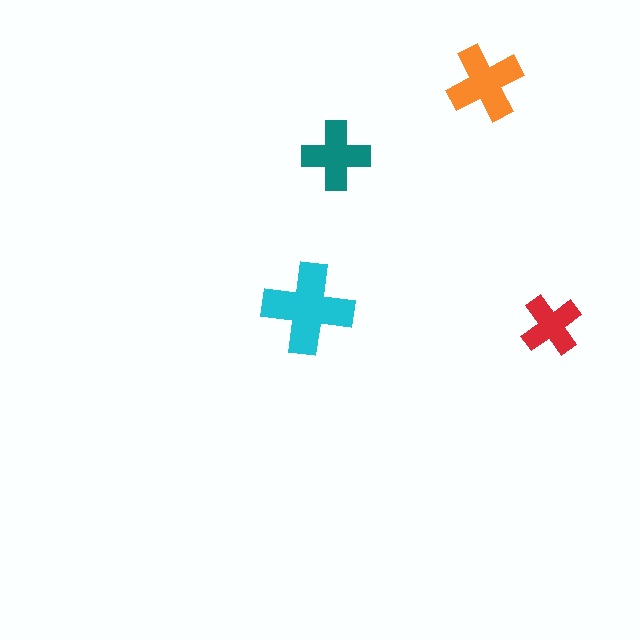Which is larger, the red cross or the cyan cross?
The cyan one.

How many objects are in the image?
There are 4 objects in the image.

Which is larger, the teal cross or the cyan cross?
The cyan one.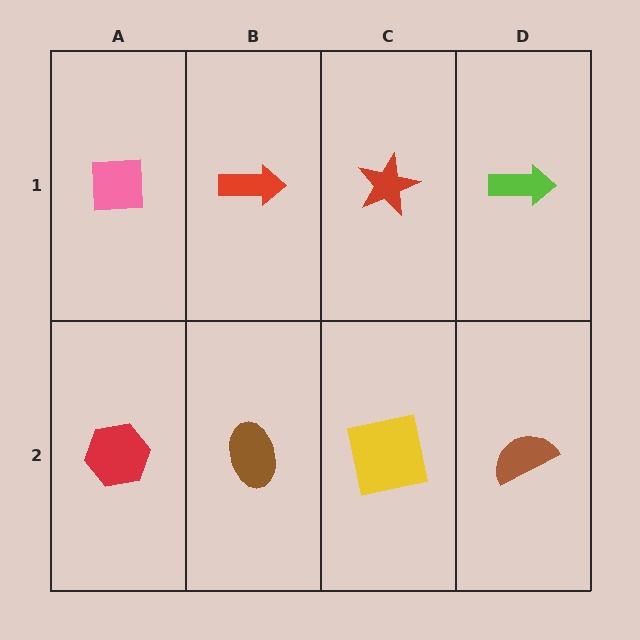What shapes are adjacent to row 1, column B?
A brown ellipse (row 2, column B), a pink square (row 1, column A), a red star (row 1, column C).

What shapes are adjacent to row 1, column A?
A red hexagon (row 2, column A), a red arrow (row 1, column B).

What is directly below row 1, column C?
A yellow square.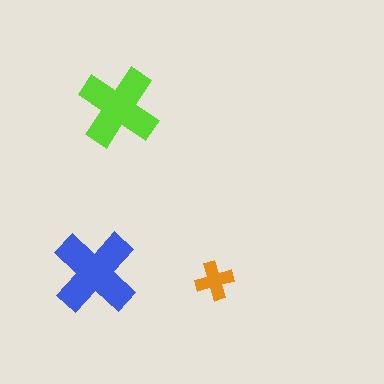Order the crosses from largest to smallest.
the blue one, the lime one, the orange one.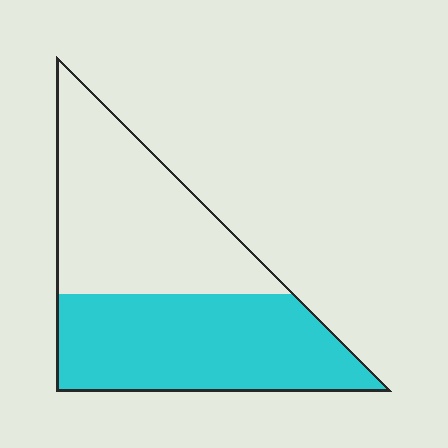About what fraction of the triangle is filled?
About one half (1/2).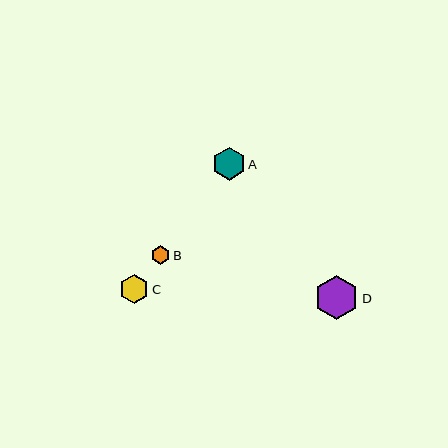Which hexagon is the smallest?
Hexagon B is the smallest with a size of approximately 19 pixels.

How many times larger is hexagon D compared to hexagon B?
Hexagon D is approximately 2.3 times the size of hexagon B.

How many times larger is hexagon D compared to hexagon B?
Hexagon D is approximately 2.3 times the size of hexagon B.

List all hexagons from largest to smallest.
From largest to smallest: D, A, C, B.